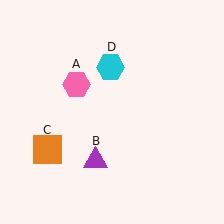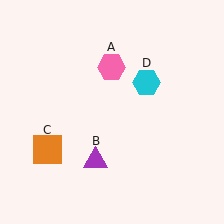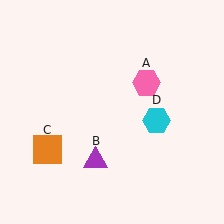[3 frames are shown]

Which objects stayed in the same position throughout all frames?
Purple triangle (object B) and orange square (object C) remained stationary.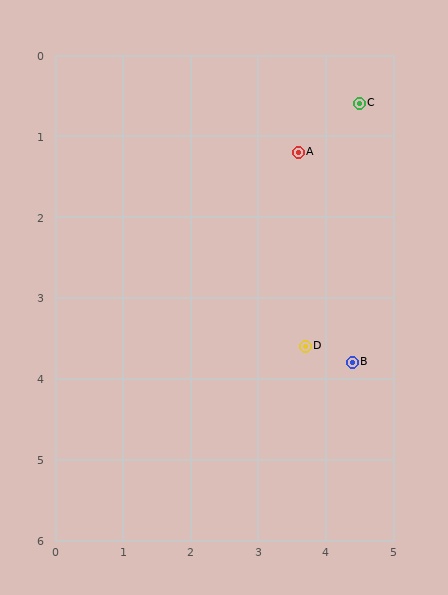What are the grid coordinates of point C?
Point C is at approximately (4.5, 0.6).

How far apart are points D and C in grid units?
Points D and C are about 3.1 grid units apart.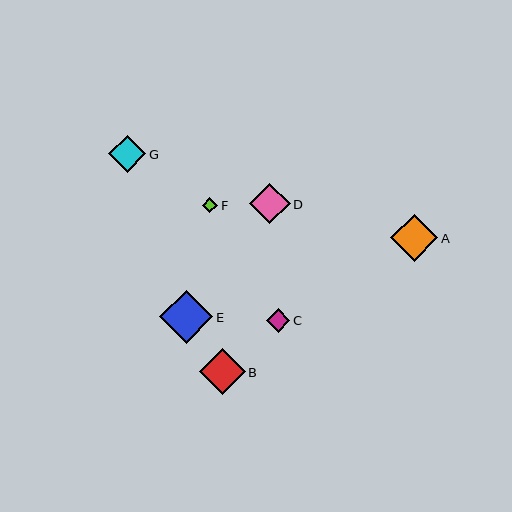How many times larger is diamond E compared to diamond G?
Diamond E is approximately 1.4 times the size of diamond G.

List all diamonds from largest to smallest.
From largest to smallest: E, A, B, D, G, C, F.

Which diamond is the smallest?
Diamond F is the smallest with a size of approximately 16 pixels.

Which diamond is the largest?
Diamond E is the largest with a size of approximately 53 pixels.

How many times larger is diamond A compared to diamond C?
Diamond A is approximately 2.0 times the size of diamond C.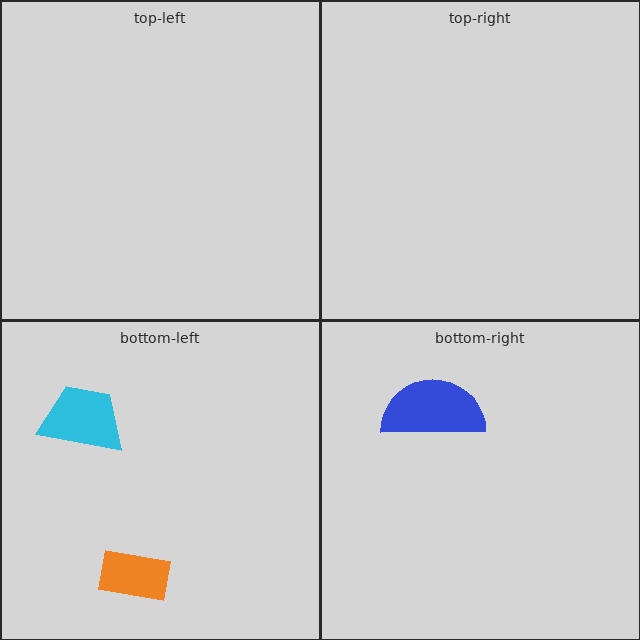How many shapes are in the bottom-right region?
1.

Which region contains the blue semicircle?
The bottom-right region.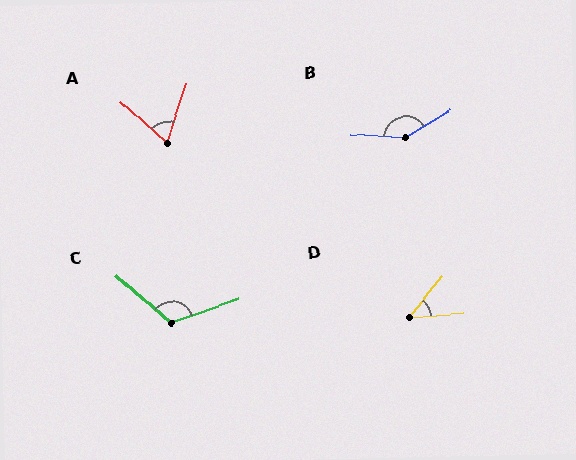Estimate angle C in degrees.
Approximately 120 degrees.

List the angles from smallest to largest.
D (46°), A (67°), C (120°), B (145°).